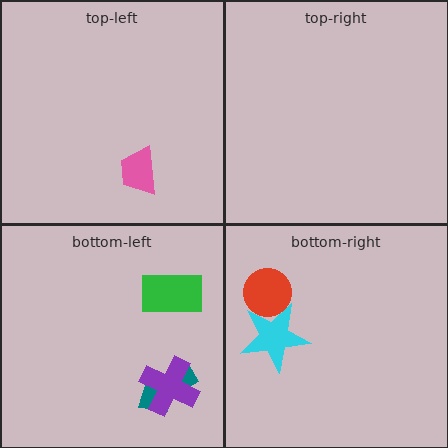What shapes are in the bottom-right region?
The cyan star, the red circle.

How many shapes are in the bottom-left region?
3.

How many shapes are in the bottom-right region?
2.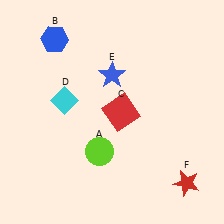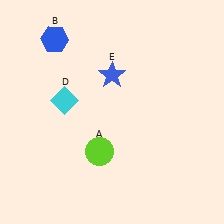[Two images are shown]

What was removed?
The red square (C), the red star (F) were removed in Image 2.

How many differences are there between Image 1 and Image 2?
There are 2 differences between the two images.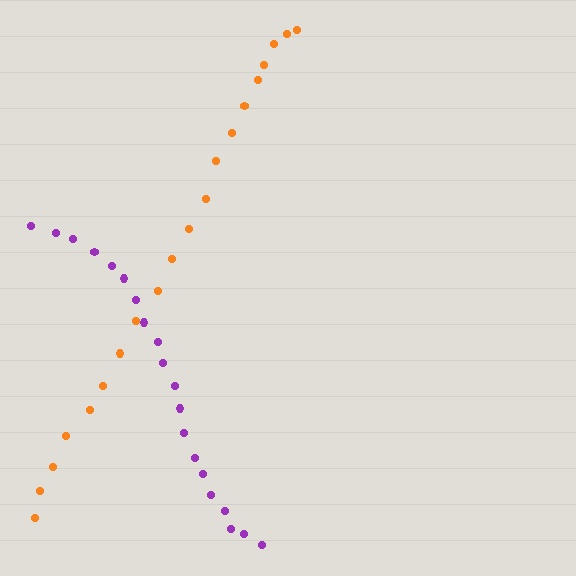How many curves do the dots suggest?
There are 2 distinct paths.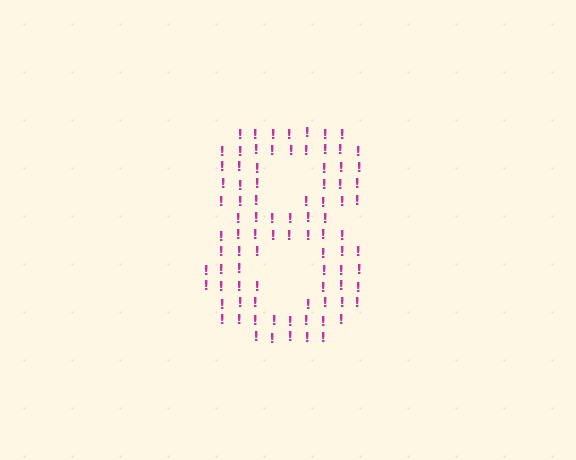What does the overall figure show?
The overall figure shows the digit 8.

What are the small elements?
The small elements are exclamation marks.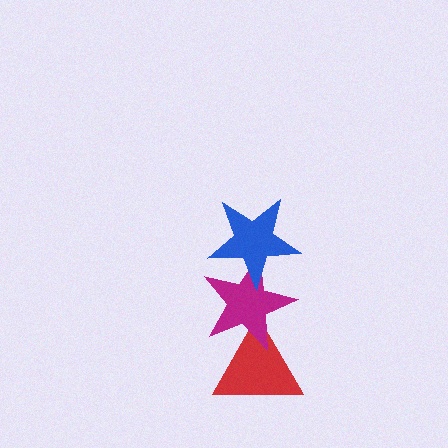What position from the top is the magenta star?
The magenta star is 2nd from the top.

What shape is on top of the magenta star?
The blue star is on top of the magenta star.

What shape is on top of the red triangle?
The magenta star is on top of the red triangle.